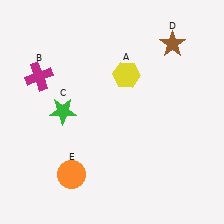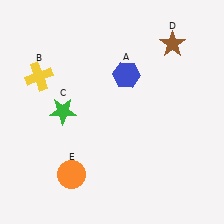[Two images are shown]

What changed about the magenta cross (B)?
In Image 1, B is magenta. In Image 2, it changed to yellow.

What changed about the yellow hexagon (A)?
In Image 1, A is yellow. In Image 2, it changed to blue.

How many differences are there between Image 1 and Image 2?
There are 2 differences between the two images.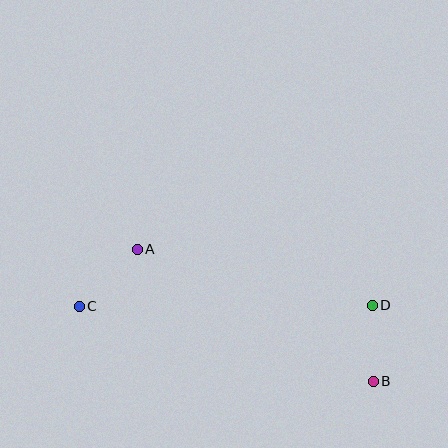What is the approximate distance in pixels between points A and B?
The distance between A and B is approximately 271 pixels.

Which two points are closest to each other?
Points B and D are closest to each other.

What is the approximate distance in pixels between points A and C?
The distance between A and C is approximately 81 pixels.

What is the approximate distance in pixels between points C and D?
The distance between C and D is approximately 293 pixels.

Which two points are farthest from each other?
Points B and C are farthest from each other.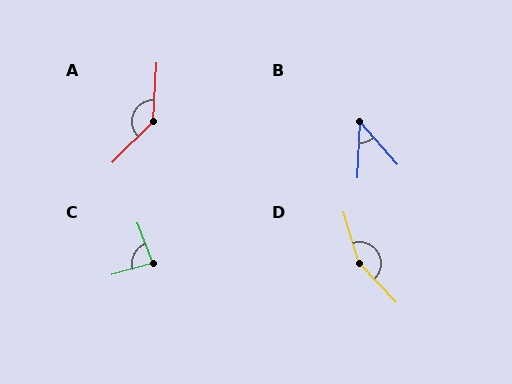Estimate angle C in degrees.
Approximately 85 degrees.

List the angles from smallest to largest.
B (44°), C (85°), A (138°), D (153°).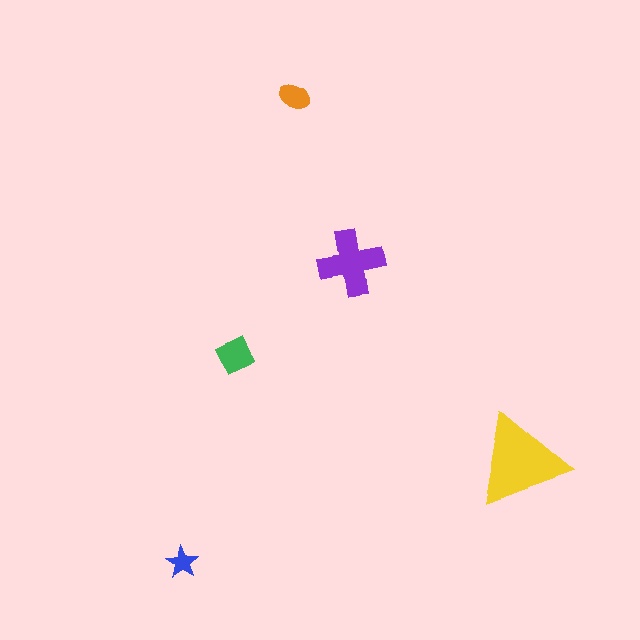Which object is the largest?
The yellow triangle.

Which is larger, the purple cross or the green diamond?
The purple cross.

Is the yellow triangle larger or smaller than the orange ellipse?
Larger.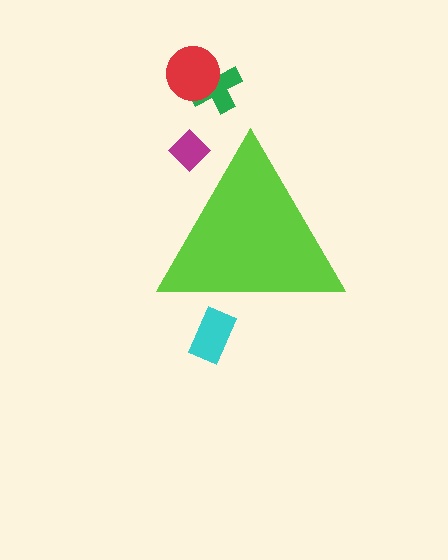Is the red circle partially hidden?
No, the red circle is fully visible.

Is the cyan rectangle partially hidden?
Yes, the cyan rectangle is partially hidden behind the lime triangle.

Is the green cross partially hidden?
No, the green cross is fully visible.